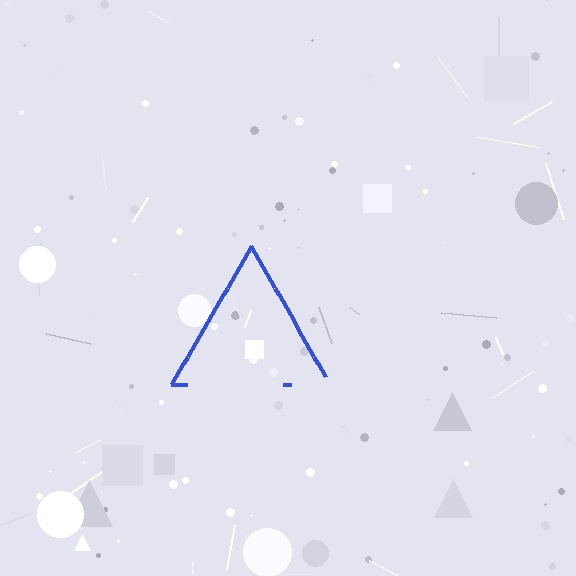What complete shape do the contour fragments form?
The contour fragments form a triangle.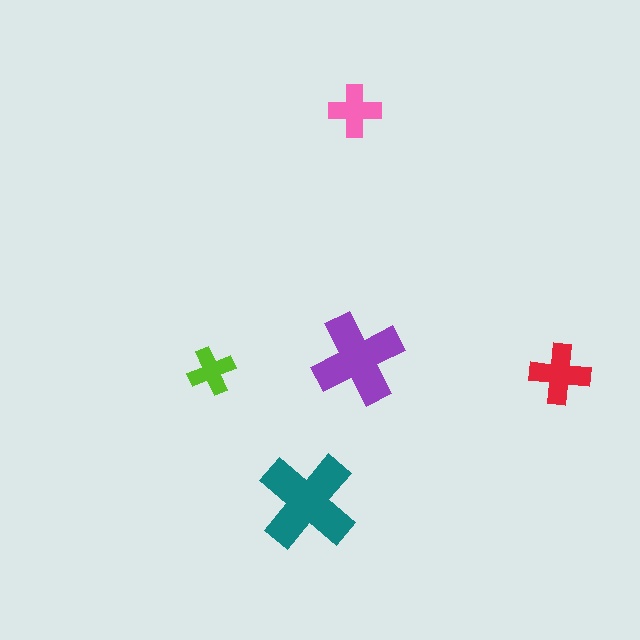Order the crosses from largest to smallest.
the teal one, the purple one, the red one, the pink one, the lime one.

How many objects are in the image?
There are 5 objects in the image.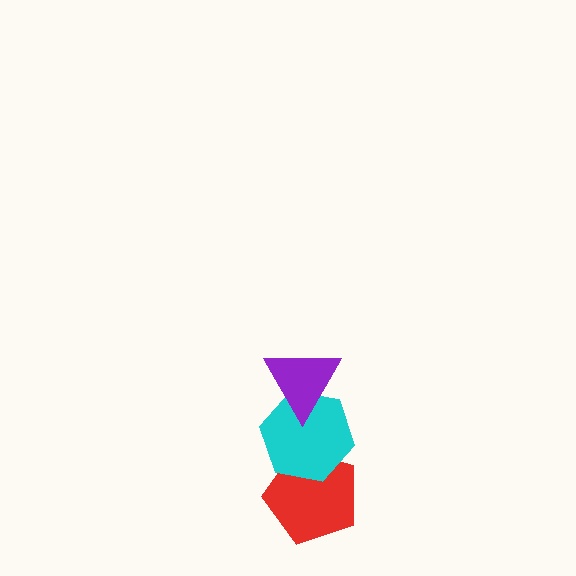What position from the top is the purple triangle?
The purple triangle is 1st from the top.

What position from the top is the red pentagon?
The red pentagon is 3rd from the top.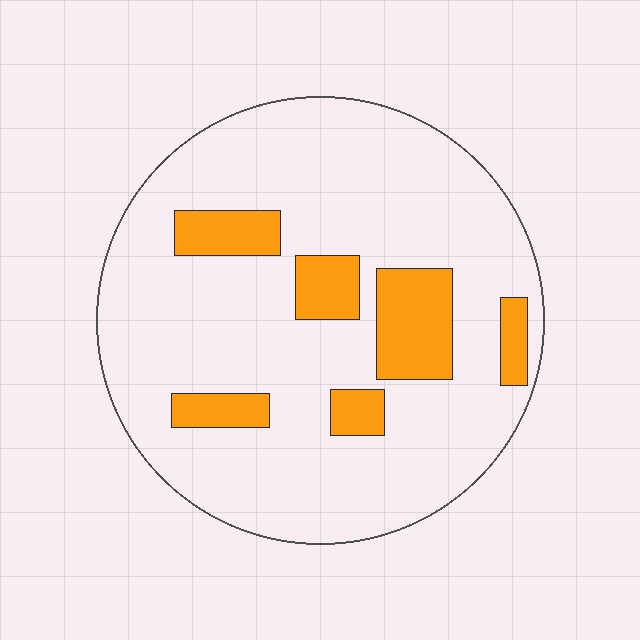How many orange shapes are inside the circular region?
6.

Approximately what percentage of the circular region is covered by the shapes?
Approximately 15%.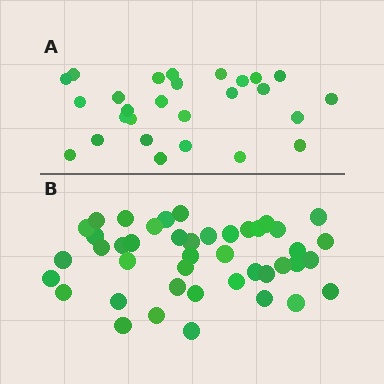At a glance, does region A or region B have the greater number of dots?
Region B (the bottom region) has more dots.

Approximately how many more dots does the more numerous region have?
Region B has approximately 15 more dots than region A.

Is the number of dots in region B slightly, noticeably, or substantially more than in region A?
Region B has substantially more. The ratio is roughly 1.6 to 1.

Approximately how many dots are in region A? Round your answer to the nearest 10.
About 30 dots. (The exact count is 27, which rounds to 30.)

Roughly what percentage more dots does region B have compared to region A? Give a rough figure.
About 60% more.